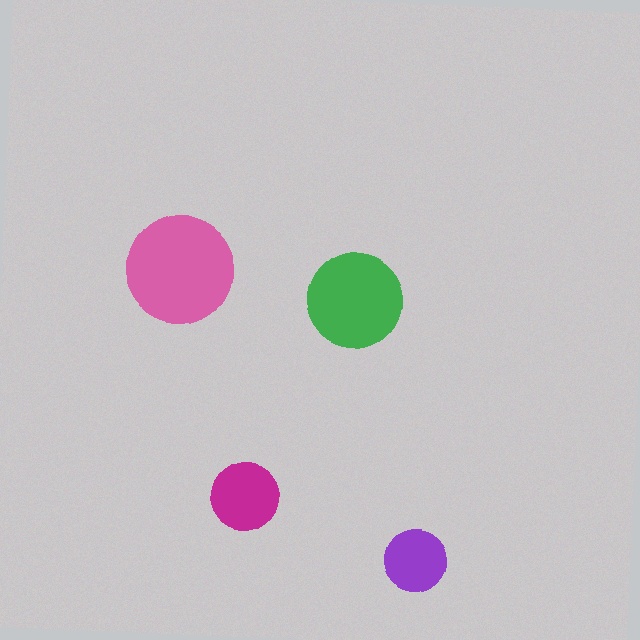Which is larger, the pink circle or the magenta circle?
The pink one.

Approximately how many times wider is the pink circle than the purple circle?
About 1.5 times wider.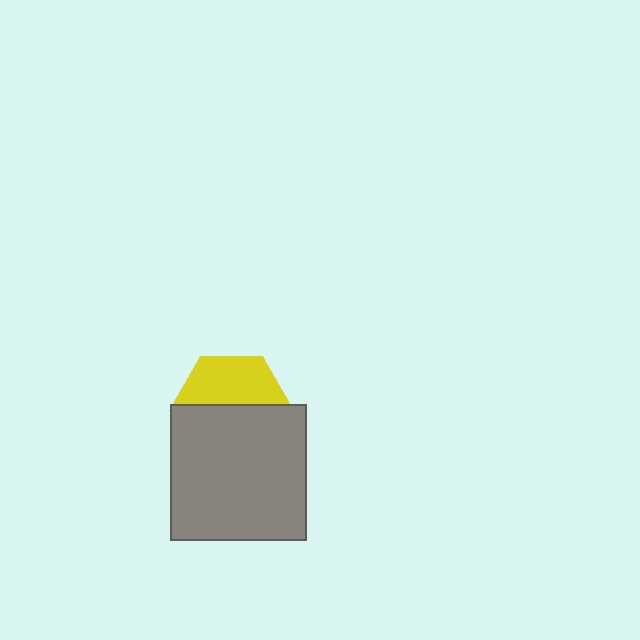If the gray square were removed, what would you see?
You would see the complete yellow hexagon.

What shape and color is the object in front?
The object in front is a gray square.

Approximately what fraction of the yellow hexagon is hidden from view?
Roughly 58% of the yellow hexagon is hidden behind the gray square.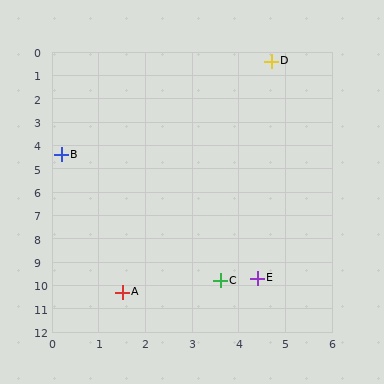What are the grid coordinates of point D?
Point D is at approximately (4.7, 0.4).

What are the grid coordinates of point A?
Point A is at approximately (1.5, 10.3).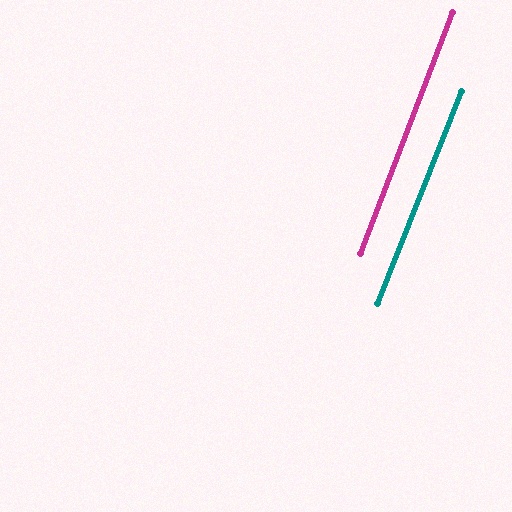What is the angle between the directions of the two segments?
Approximately 1 degree.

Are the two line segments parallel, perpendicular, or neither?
Parallel — their directions differ by only 0.6°.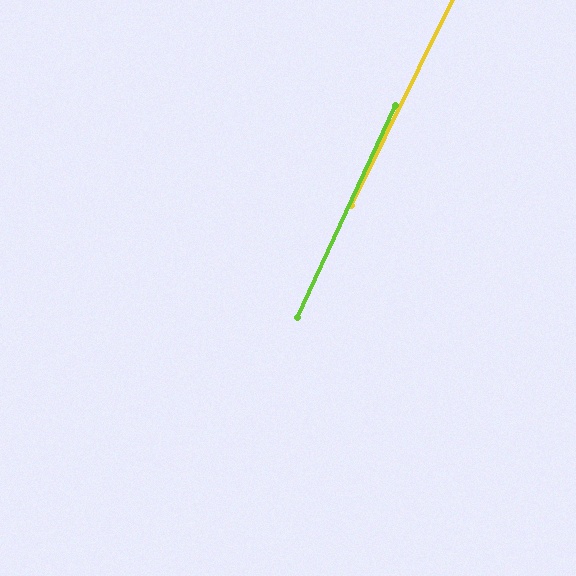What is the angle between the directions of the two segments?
Approximately 1 degree.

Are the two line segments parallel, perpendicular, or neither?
Parallel — their directions differ by only 1.2°.